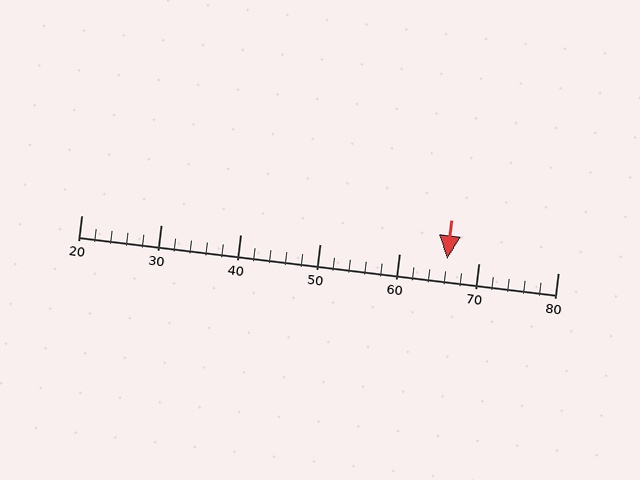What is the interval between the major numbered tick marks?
The major tick marks are spaced 10 units apart.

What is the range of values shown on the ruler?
The ruler shows values from 20 to 80.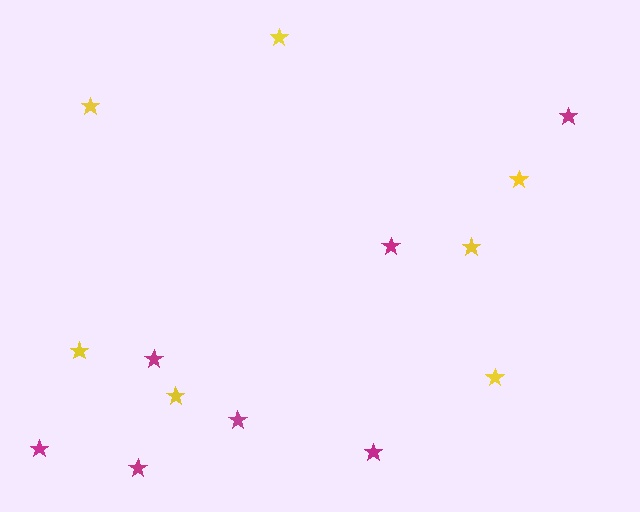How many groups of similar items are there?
There are 2 groups: one group of magenta stars (7) and one group of yellow stars (7).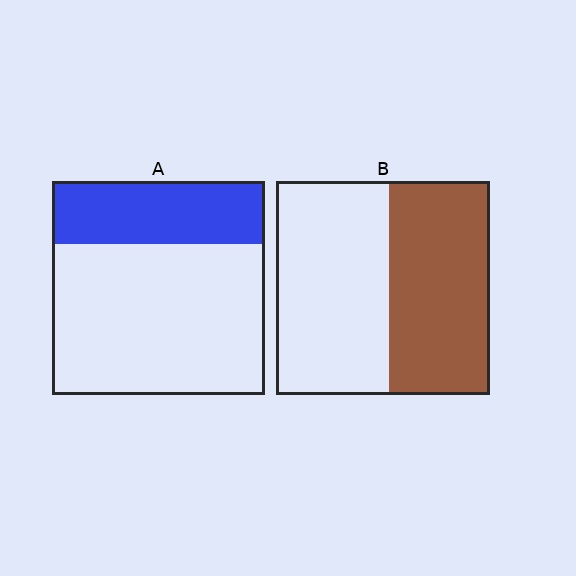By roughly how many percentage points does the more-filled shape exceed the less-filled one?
By roughly 20 percentage points (B over A).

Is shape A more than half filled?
No.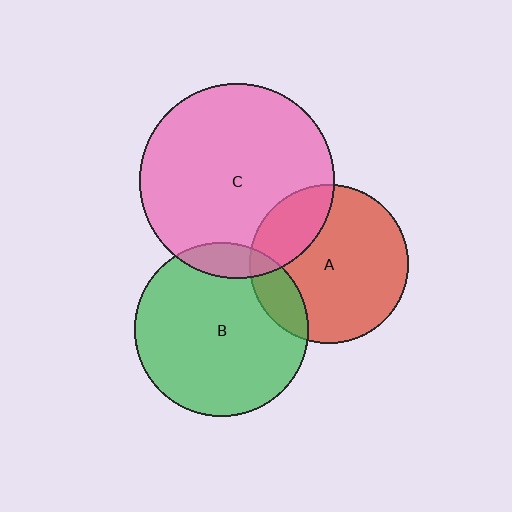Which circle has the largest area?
Circle C (pink).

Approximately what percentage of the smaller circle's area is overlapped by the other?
Approximately 15%.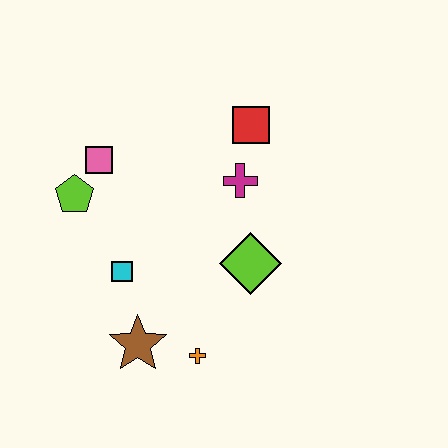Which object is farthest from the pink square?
The orange cross is farthest from the pink square.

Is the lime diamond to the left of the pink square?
No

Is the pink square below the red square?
Yes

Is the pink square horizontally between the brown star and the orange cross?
No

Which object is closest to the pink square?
The lime pentagon is closest to the pink square.